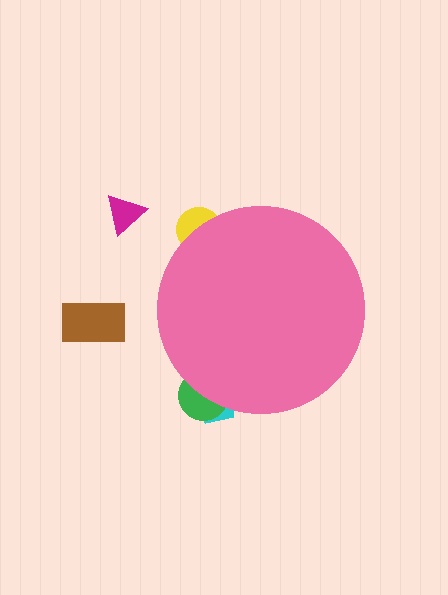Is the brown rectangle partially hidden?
No, the brown rectangle is fully visible.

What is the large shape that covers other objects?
A pink circle.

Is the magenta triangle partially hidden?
No, the magenta triangle is fully visible.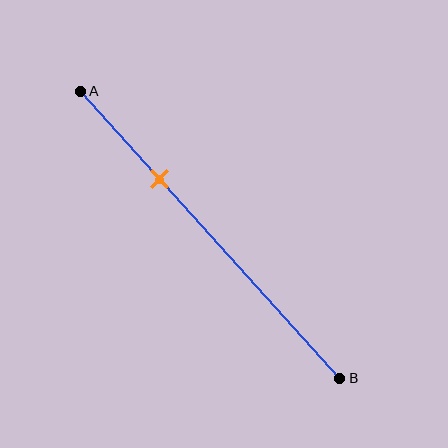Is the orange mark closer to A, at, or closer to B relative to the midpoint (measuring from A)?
The orange mark is closer to point A than the midpoint of segment AB.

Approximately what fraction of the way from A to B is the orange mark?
The orange mark is approximately 30% of the way from A to B.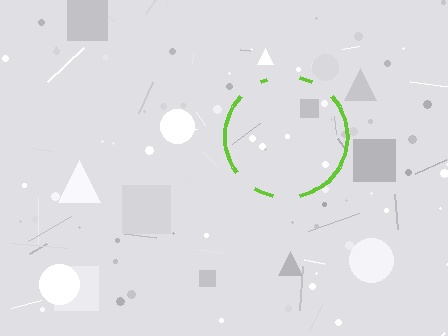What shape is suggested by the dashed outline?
The dashed outline suggests a circle.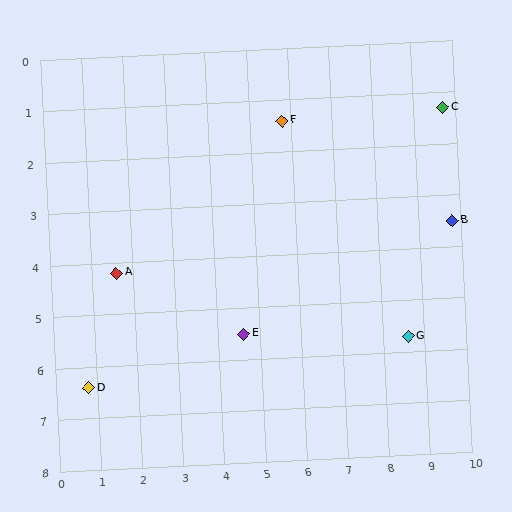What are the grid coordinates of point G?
Point G is at approximately (8.6, 5.7).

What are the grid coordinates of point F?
Point F is at approximately (5.8, 1.4).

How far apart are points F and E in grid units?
Points F and E are about 4.3 grid units apart.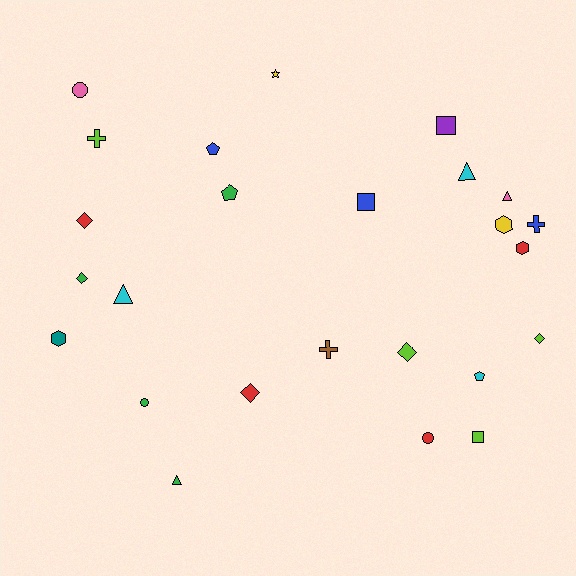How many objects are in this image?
There are 25 objects.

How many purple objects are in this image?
There is 1 purple object.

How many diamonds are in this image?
There are 5 diamonds.